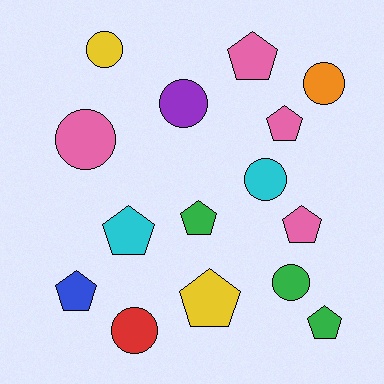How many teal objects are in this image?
There are no teal objects.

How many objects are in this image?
There are 15 objects.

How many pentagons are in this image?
There are 8 pentagons.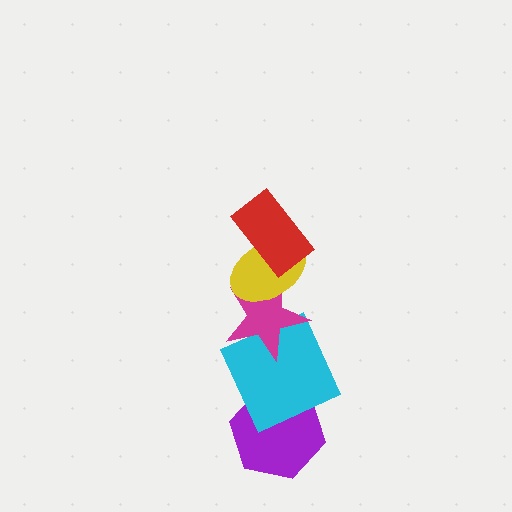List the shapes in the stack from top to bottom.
From top to bottom: the red rectangle, the yellow ellipse, the magenta star, the cyan square, the purple hexagon.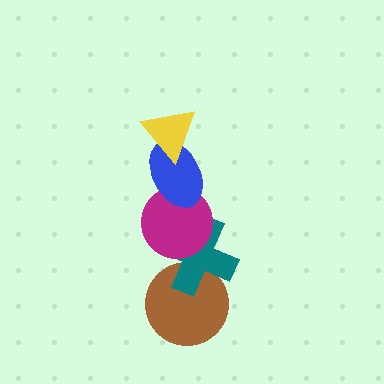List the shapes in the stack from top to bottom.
From top to bottom: the yellow triangle, the blue ellipse, the magenta circle, the teal cross, the brown circle.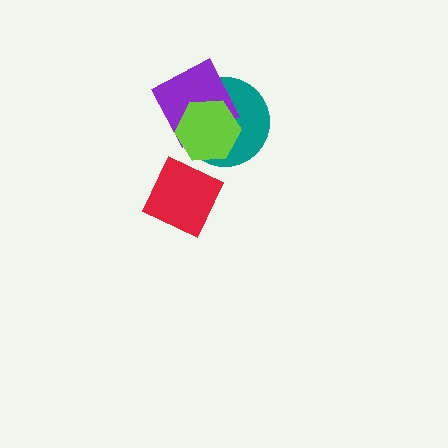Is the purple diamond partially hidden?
Yes, it is partially covered by another shape.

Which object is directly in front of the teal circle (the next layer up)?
The purple diamond is directly in front of the teal circle.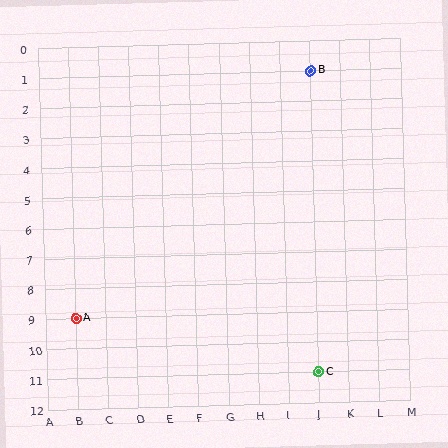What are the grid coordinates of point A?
Point A is at grid coordinates (B, 9).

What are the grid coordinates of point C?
Point C is at grid coordinates (J, 11).